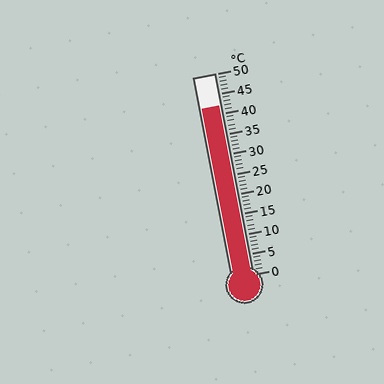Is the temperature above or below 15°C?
The temperature is above 15°C.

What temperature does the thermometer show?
The thermometer shows approximately 42°C.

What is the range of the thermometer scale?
The thermometer scale ranges from 0°C to 50°C.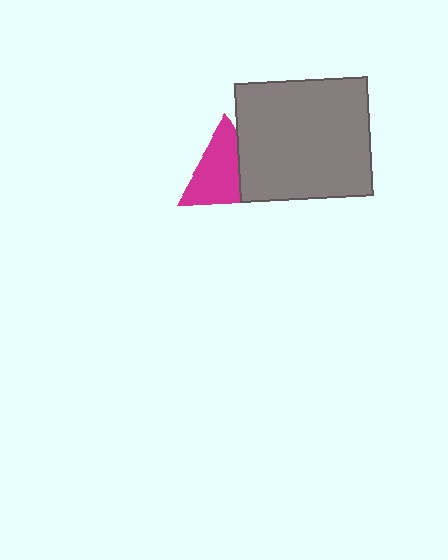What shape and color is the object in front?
The object in front is a gray rectangle.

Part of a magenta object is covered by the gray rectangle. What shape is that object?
It is a triangle.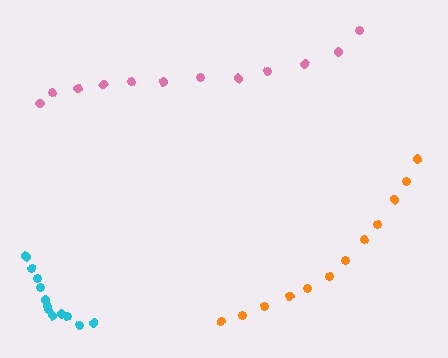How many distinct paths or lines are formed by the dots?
There are 3 distinct paths.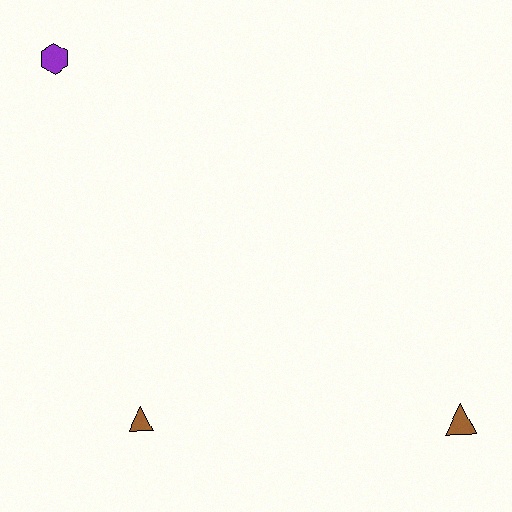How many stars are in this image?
There are no stars.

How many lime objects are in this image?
There are no lime objects.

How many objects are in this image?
There are 3 objects.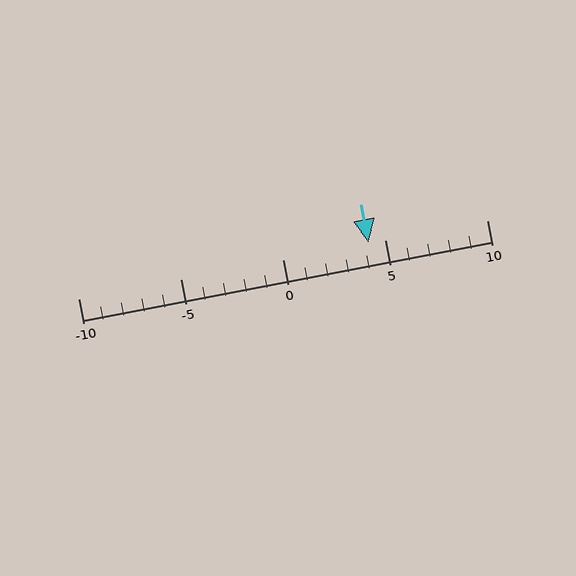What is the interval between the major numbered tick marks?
The major tick marks are spaced 5 units apart.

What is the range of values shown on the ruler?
The ruler shows values from -10 to 10.